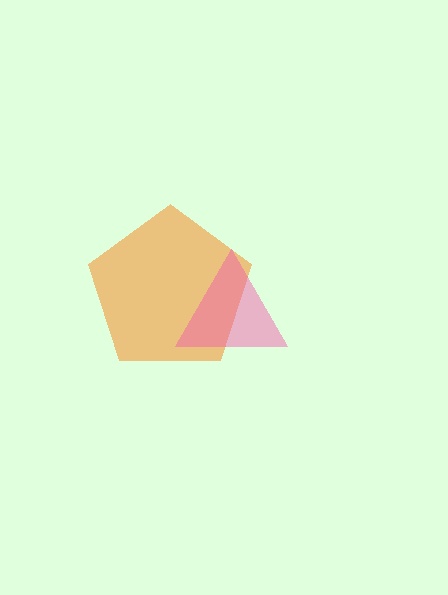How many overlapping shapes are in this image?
There are 2 overlapping shapes in the image.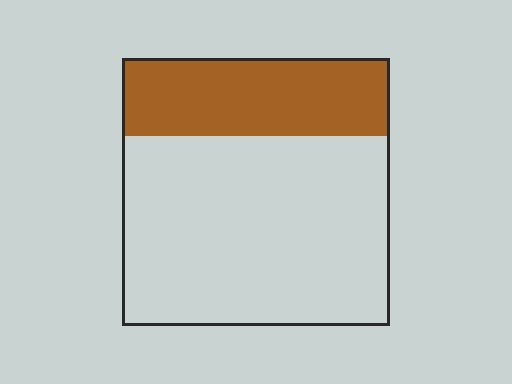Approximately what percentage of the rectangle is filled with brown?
Approximately 30%.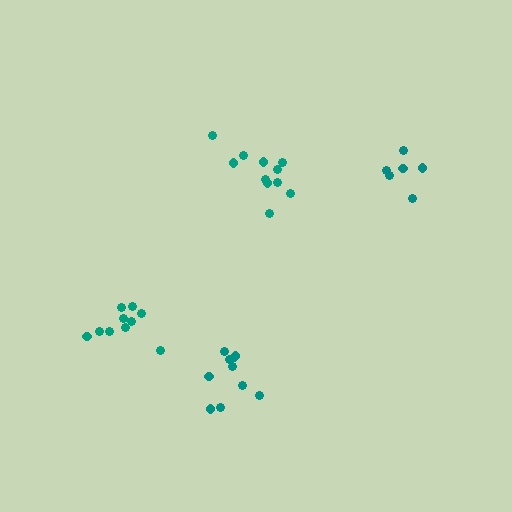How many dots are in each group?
Group 1: 6 dots, Group 2: 11 dots, Group 3: 10 dots, Group 4: 10 dots (37 total).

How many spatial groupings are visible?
There are 4 spatial groupings.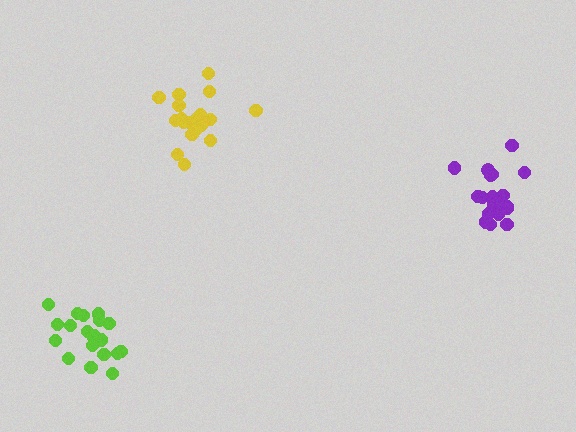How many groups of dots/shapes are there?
There are 3 groups.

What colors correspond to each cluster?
The clusters are colored: yellow, purple, lime.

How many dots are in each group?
Group 1: 20 dots, Group 2: 20 dots, Group 3: 20 dots (60 total).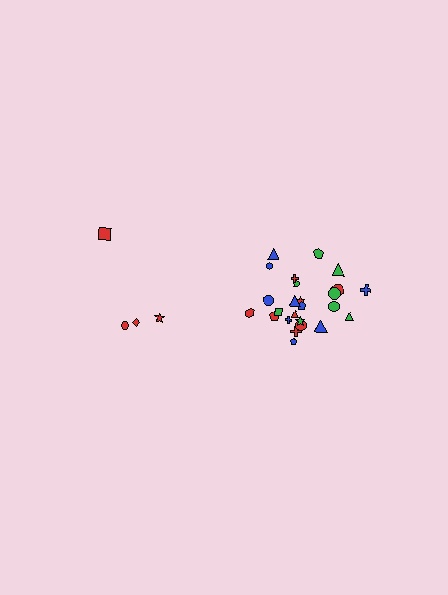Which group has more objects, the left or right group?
The right group.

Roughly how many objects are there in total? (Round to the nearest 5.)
Roughly 30 objects in total.